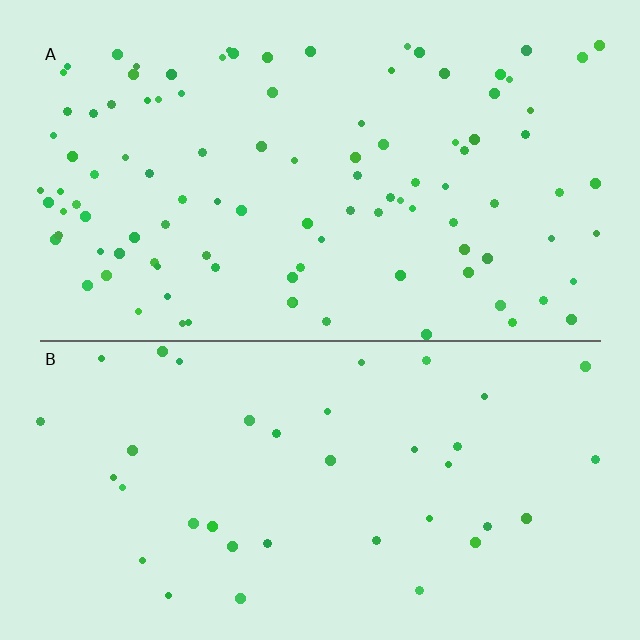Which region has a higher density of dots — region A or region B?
A (the top).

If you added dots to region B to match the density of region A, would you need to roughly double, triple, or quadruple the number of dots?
Approximately triple.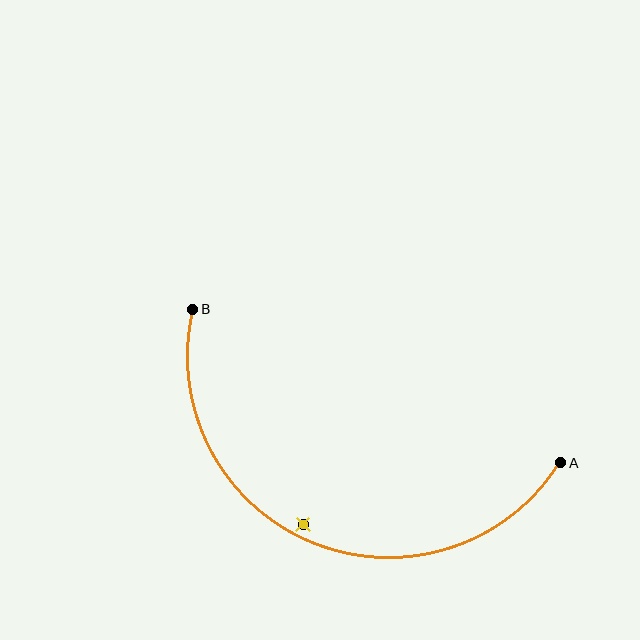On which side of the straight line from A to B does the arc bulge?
The arc bulges below the straight line connecting A and B.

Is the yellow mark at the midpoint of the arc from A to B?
No — the yellow mark does not lie on the arc at all. It sits slightly inside the curve.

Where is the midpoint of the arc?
The arc midpoint is the point on the curve farthest from the straight line joining A and B. It sits below that line.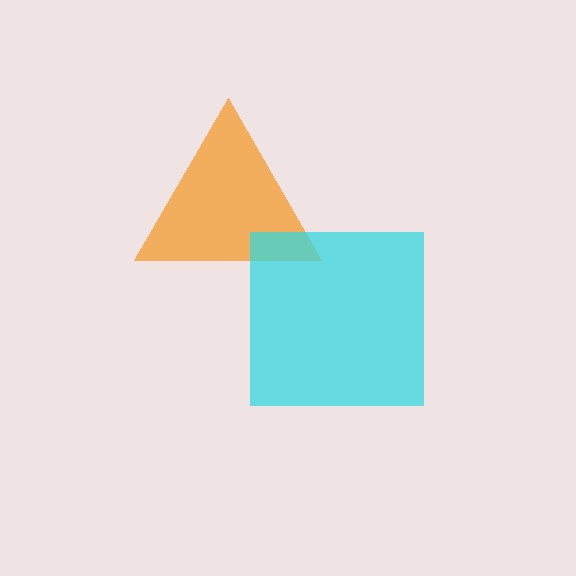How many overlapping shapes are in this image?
There are 2 overlapping shapes in the image.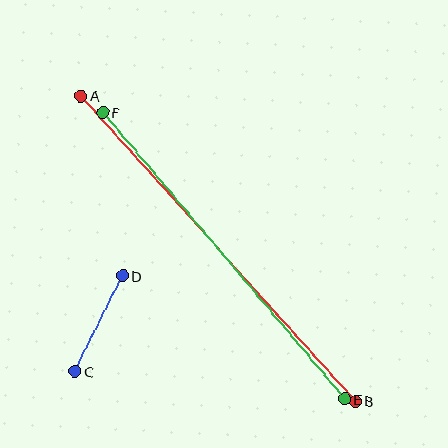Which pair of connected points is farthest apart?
Points A and B are farthest apart.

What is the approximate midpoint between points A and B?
The midpoint is at approximately (218, 249) pixels.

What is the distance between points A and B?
The distance is approximately 410 pixels.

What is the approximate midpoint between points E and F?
The midpoint is at approximately (224, 256) pixels.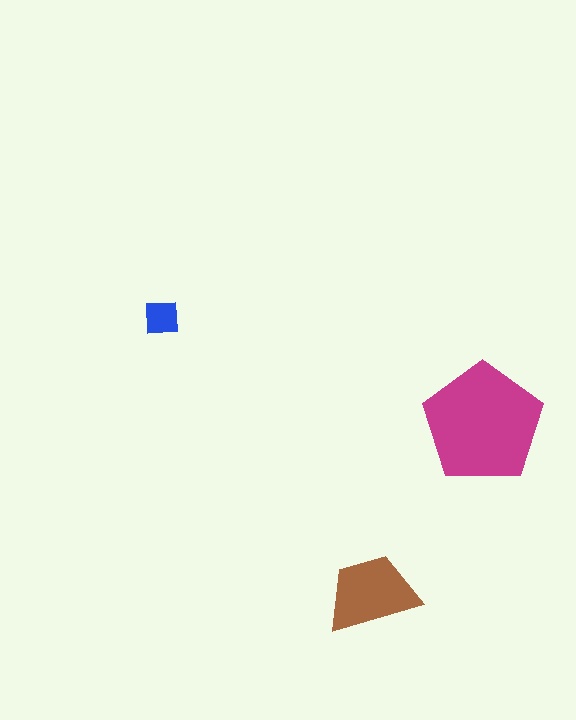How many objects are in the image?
There are 3 objects in the image.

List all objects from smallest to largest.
The blue square, the brown trapezoid, the magenta pentagon.